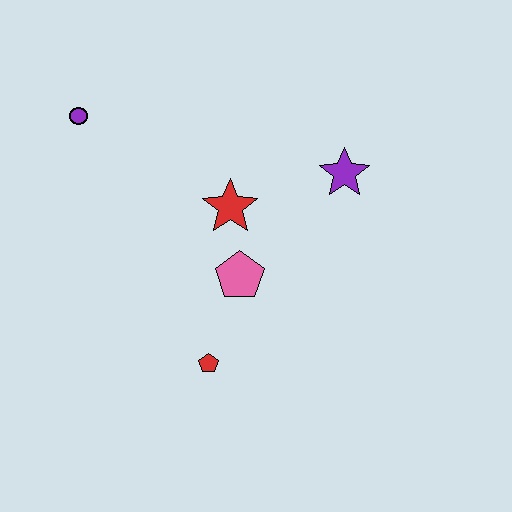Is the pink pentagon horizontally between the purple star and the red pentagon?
Yes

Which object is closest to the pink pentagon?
The red star is closest to the pink pentagon.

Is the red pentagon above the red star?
No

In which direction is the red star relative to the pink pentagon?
The red star is above the pink pentagon.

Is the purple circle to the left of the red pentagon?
Yes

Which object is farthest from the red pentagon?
The purple circle is farthest from the red pentagon.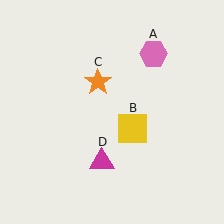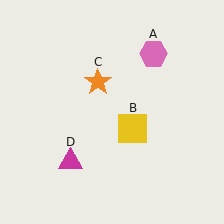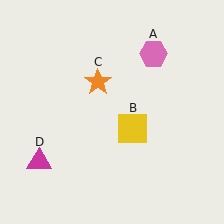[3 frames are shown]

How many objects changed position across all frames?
1 object changed position: magenta triangle (object D).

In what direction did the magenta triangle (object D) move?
The magenta triangle (object D) moved left.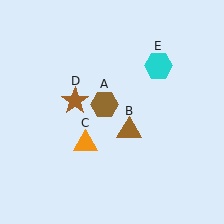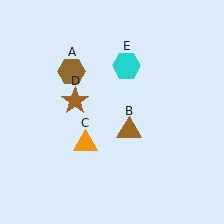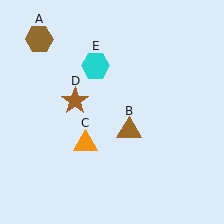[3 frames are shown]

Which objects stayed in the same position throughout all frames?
Brown triangle (object B) and orange triangle (object C) and brown star (object D) remained stationary.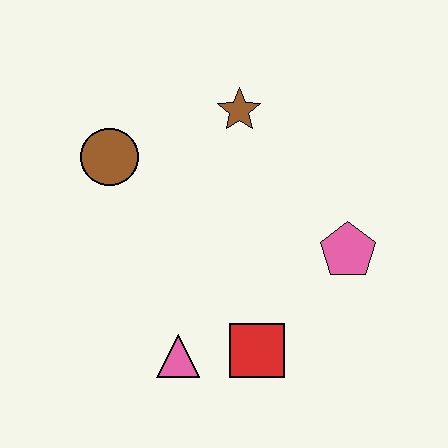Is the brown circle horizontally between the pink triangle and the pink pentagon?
No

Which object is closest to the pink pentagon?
The red square is closest to the pink pentagon.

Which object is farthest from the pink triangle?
The brown star is farthest from the pink triangle.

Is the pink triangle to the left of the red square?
Yes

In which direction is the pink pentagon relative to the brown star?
The pink pentagon is below the brown star.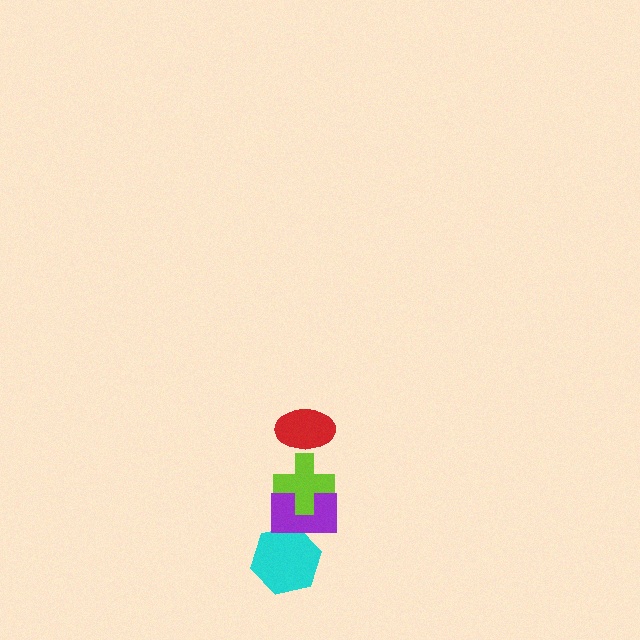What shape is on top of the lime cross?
The red ellipse is on top of the lime cross.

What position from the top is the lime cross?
The lime cross is 2nd from the top.